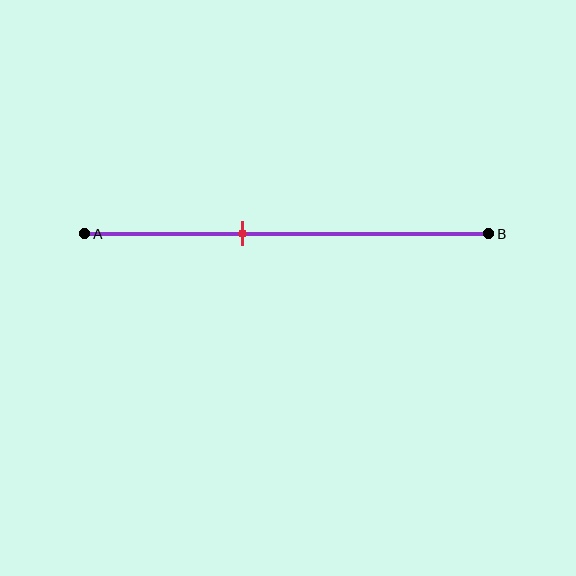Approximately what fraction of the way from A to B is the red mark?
The red mark is approximately 40% of the way from A to B.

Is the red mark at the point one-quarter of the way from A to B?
No, the mark is at about 40% from A, not at the 25% one-quarter point.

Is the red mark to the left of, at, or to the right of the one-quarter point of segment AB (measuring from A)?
The red mark is to the right of the one-quarter point of segment AB.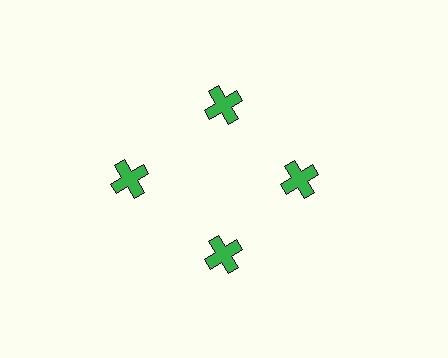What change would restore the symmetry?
The symmetry would be restored by moving it inward, back onto the ring so that all 4 crosses sit at equal angles and equal distance from the center.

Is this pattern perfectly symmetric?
No. The 4 green crosses are arranged in a ring, but one element near the 9 o'clock position is pushed outward from the center, breaking the 4-fold rotational symmetry.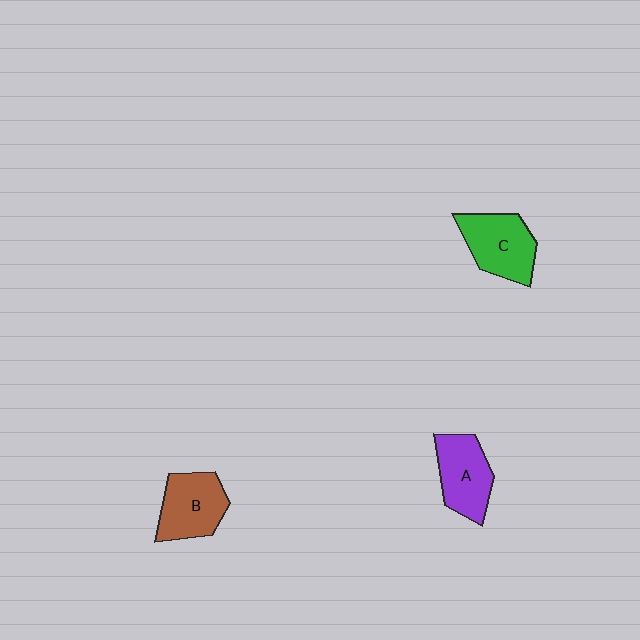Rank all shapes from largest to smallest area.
From largest to smallest: C (green), B (brown), A (purple).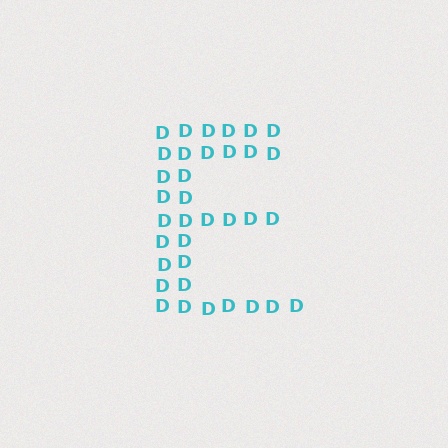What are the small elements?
The small elements are letter D's.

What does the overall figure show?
The overall figure shows the letter E.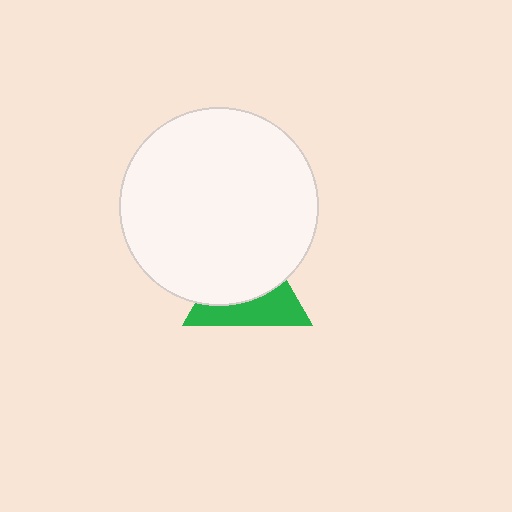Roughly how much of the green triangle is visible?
A small part of it is visible (roughly 42%).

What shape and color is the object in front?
The object in front is a white circle.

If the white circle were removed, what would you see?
You would see the complete green triangle.